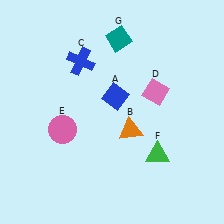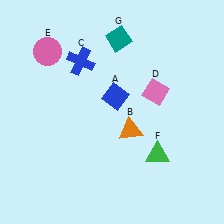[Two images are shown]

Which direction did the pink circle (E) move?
The pink circle (E) moved up.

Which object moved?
The pink circle (E) moved up.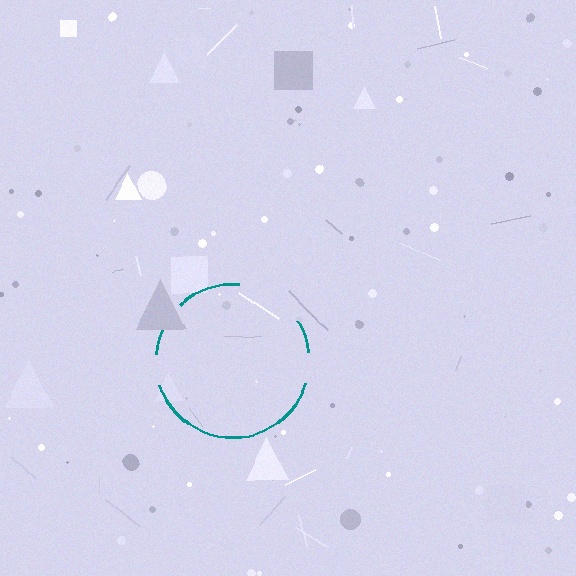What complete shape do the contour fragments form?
The contour fragments form a circle.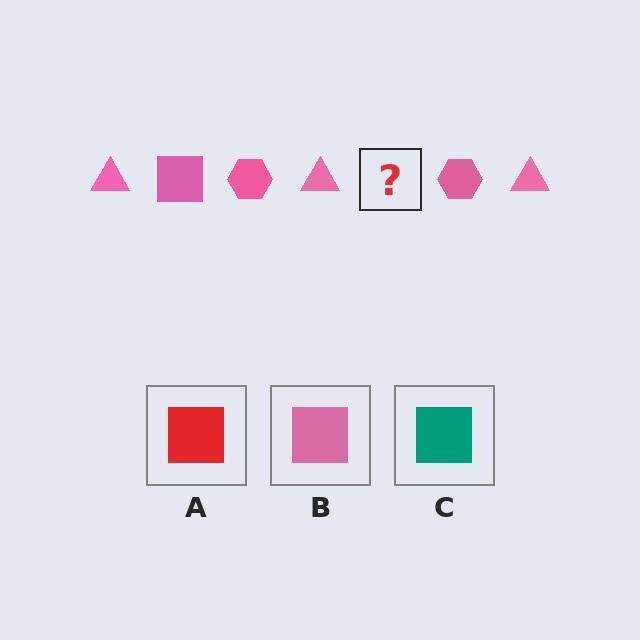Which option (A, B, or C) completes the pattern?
B.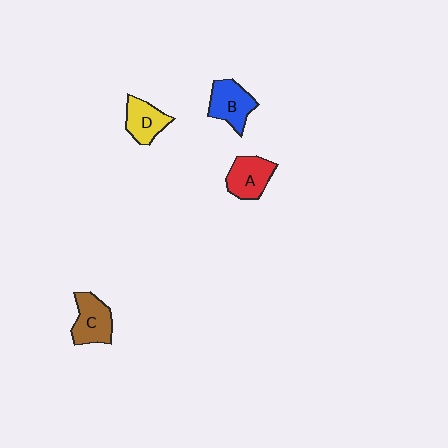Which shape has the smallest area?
Shape D (yellow).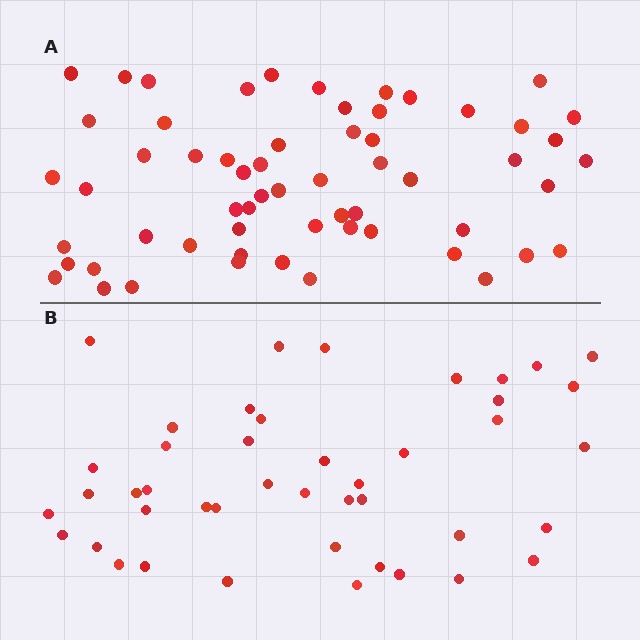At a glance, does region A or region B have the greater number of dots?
Region A (the top region) has more dots.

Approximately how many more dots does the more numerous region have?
Region A has approximately 15 more dots than region B.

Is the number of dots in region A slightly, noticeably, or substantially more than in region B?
Region A has noticeably more, but not dramatically so. The ratio is roughly 1.4 to 1.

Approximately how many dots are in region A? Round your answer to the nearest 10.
About 60 dots.